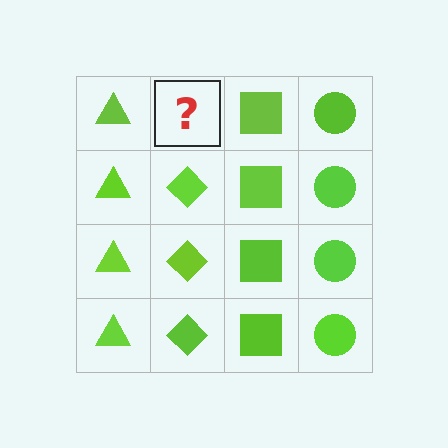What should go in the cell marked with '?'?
The missing cell should contain a lime diamond.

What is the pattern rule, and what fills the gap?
The rule is that each column has a consistent shape. The gap should be filled with a lime diamond.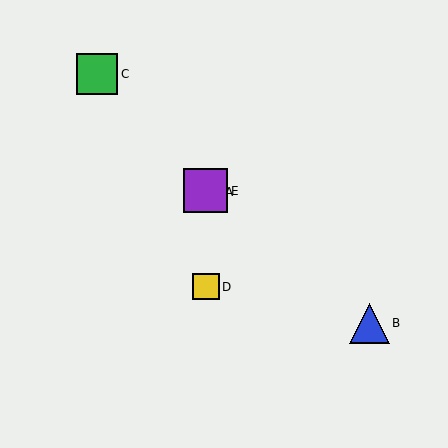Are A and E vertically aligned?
Yes, both are at x≈206.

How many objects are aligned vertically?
3 objects (A, D, E) are aligned vertically.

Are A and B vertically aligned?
No, A is at x≈206 and B is at x≈369.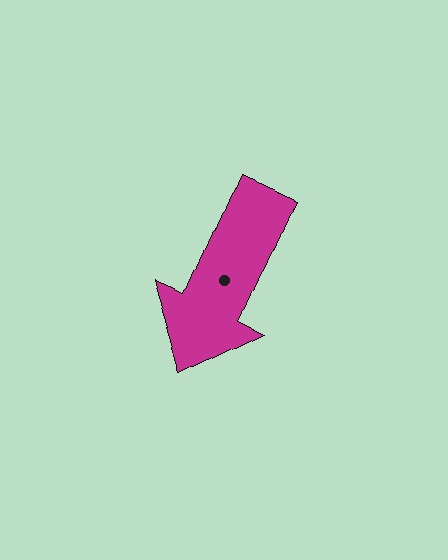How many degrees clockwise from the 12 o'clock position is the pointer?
Approximately 204 degrees.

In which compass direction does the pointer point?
Southwest.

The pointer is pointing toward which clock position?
Roughly 7 o'clock.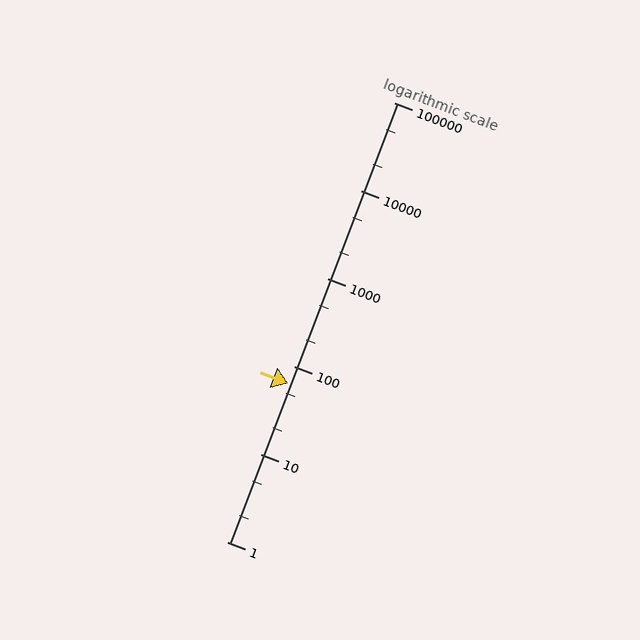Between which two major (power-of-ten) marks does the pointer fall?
The pointer is between 10 and 100.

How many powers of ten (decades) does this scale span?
The scale spans 5 decades, from 1 to 100000.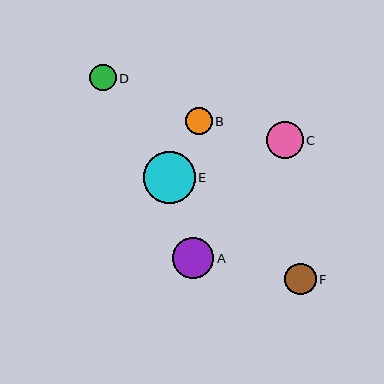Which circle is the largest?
Circle E is the largest with a size of approximately 51 pixels.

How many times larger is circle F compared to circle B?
Circle F is approximately 1.2 times the size of circle B.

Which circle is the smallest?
Circle D is the smallest with a size of approximately 27 pixels.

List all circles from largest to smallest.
From largest to smallest: E, A, C, F, B, D.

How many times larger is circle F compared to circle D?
Circle F is approximately 1.2 times the size of circle D.